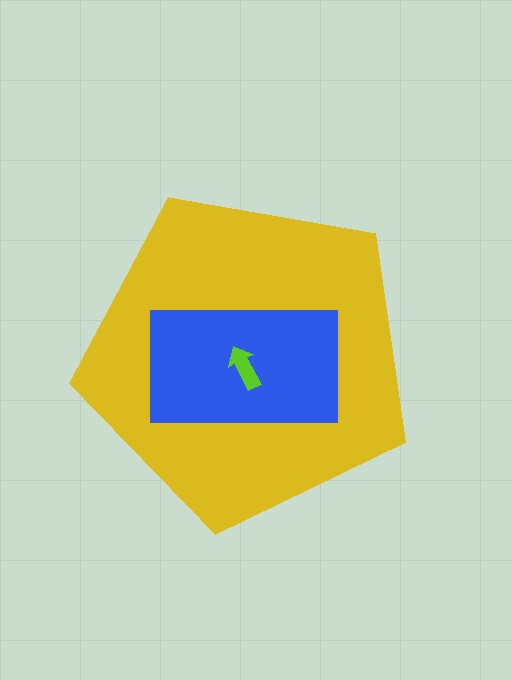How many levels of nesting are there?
3.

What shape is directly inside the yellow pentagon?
The blue rectangle.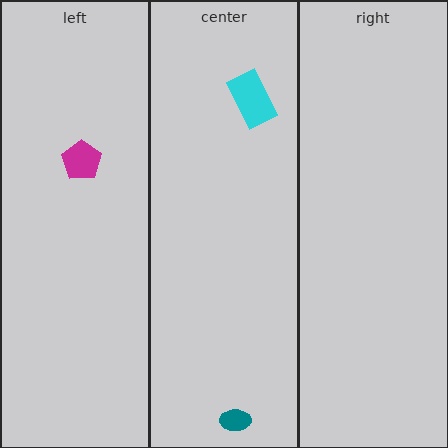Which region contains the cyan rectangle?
The center region.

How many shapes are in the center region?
2.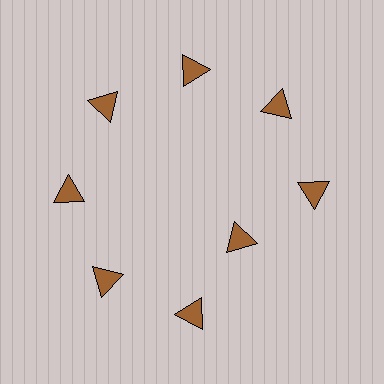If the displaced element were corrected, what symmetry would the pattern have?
It would have 8-fold rotational symmetry — the pattern would map onto itself every 45 degrees.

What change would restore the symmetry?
The symmetry would be restored by moving it outward, back onto the ring so that all 8 triangles sit at equal angles and equal distance from the center.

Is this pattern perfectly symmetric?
No. The 8 brown triangles are arranged in a ring, but one element near the 4 o'clock position is pulled inward toward the center, breaking the 8-fold rotational symmetry.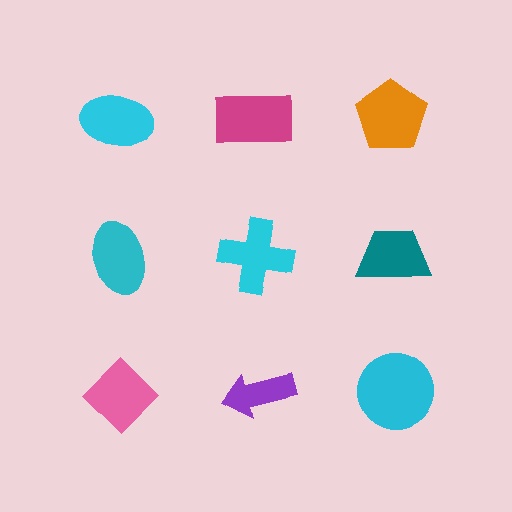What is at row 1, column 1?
A cyan ellipse.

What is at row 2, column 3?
A teal trapezoid.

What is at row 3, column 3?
A cyan circle.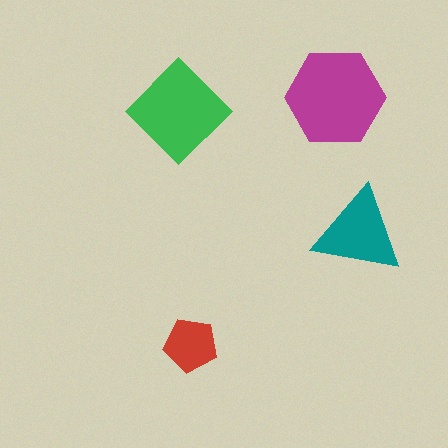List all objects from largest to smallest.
The magenta hexagon, the green diamond, the teal triangle, the red pentagon.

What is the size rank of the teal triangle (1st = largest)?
3rd.